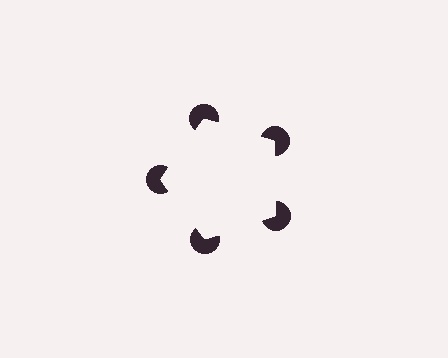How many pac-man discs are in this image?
There are 5 — one at each vertex of the illusory pentagon.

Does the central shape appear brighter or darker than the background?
It typically appears slightly brighter than the background, even though no actual brightness change is drawn.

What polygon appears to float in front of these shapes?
An illusory pentagon — its edges are inferred from the aligned wedge cuts in the pac-man discs, not physically drawn.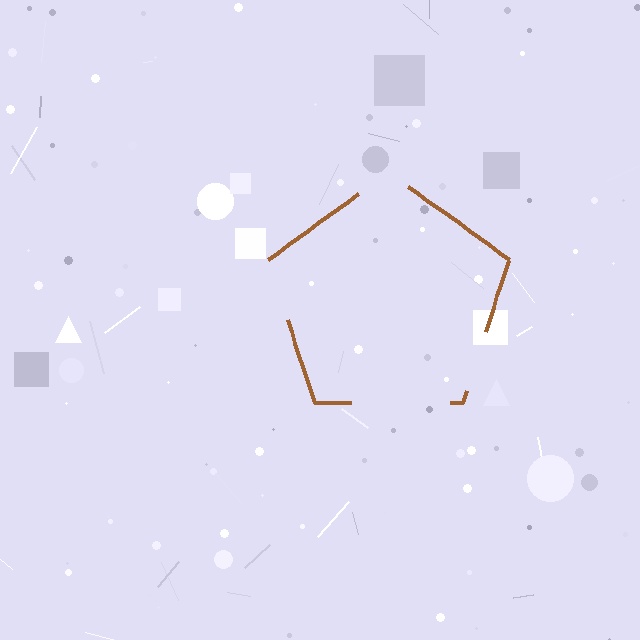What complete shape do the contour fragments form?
The contour fragments form a pentagon.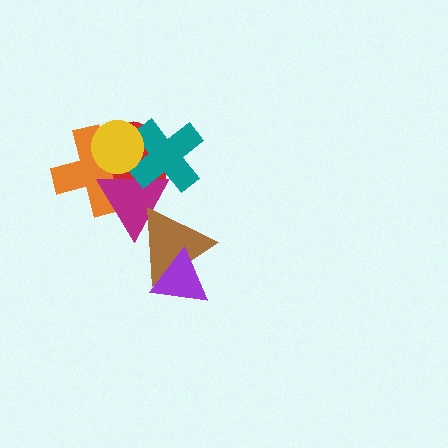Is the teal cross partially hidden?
Yes, it is partially covered by another shape.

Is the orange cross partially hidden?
Yes, it is partially covered by another shape.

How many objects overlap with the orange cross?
4 objects overlap with the orange cross.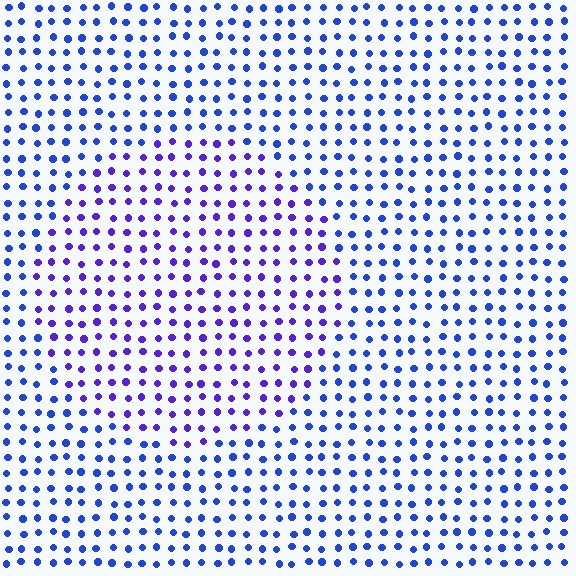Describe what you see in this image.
The image is filled with small blue elements in a uniform arrangement. A circle-shaped region is visible where the elements are tinted to a slightly different hue, forming a subtle color boundary.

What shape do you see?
I see a circle.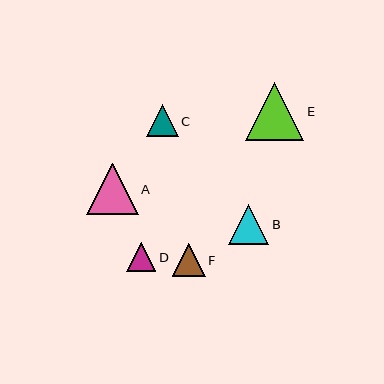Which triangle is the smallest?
Triangle D is the smallest with a size of approximately 29 pixels.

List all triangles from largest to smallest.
From largest to smallest: E, A, B, F, C, D.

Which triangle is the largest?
Triangle E is the largest with a size of approximately 58 pixels.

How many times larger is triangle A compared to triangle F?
Triangle A is approximately 1.6 times the size of triangle F.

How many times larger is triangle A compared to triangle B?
Triangle A is approximately 1.3 times the size of triangle B.